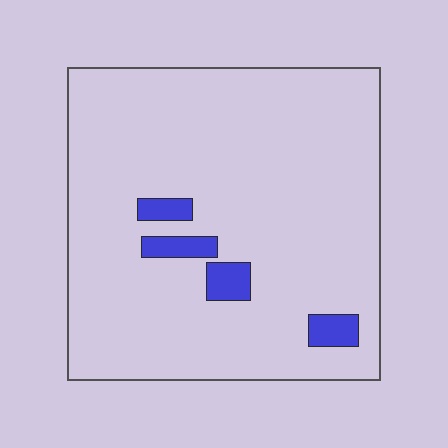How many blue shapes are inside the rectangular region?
4.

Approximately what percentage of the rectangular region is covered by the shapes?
Approximately 5%.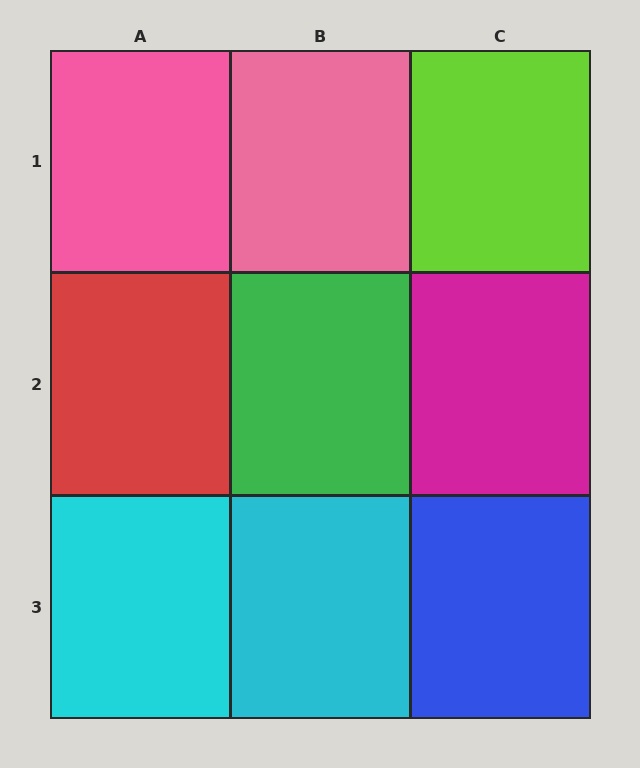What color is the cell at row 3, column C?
Blue.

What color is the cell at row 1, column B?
Pink.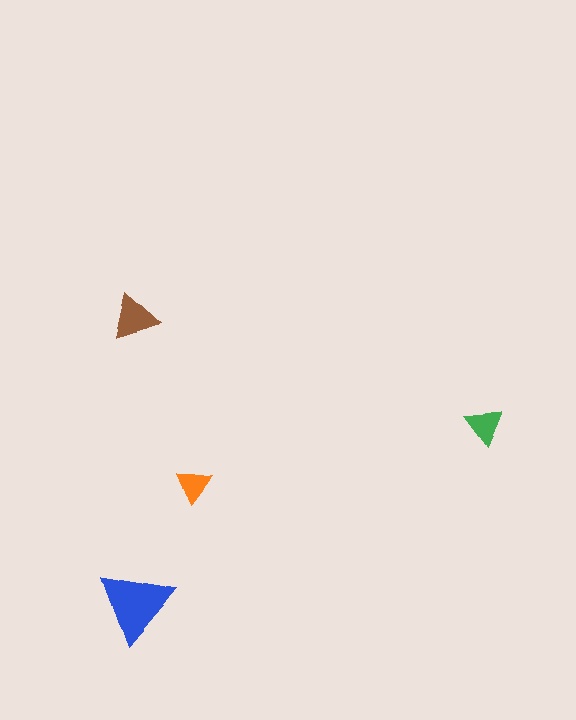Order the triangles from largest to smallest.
the blue one, the brown one, the green one, the orange one.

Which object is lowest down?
The blue triangle is bottommost.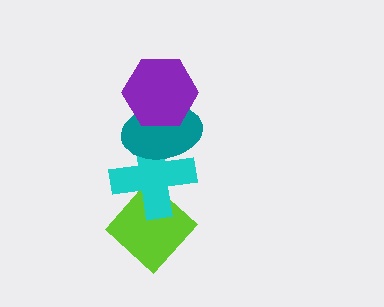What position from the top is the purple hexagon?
The purple hexagon is 1st from the top.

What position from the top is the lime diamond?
The lime diamond is 4th from the top.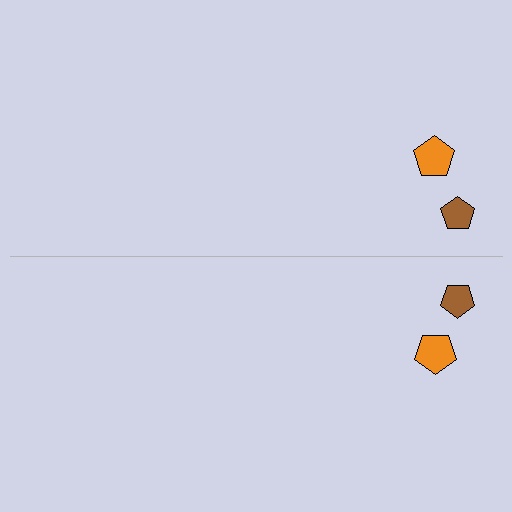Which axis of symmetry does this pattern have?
The pattern has a horizontal axis of symmetry running through the center of the image.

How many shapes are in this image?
There are 4 shapes in this image.